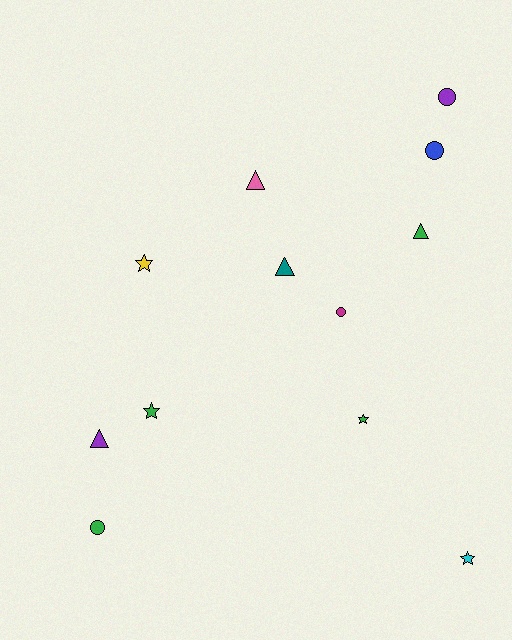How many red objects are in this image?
There are no red objects.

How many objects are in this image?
There are 12 objects.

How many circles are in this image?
There are 4 circles.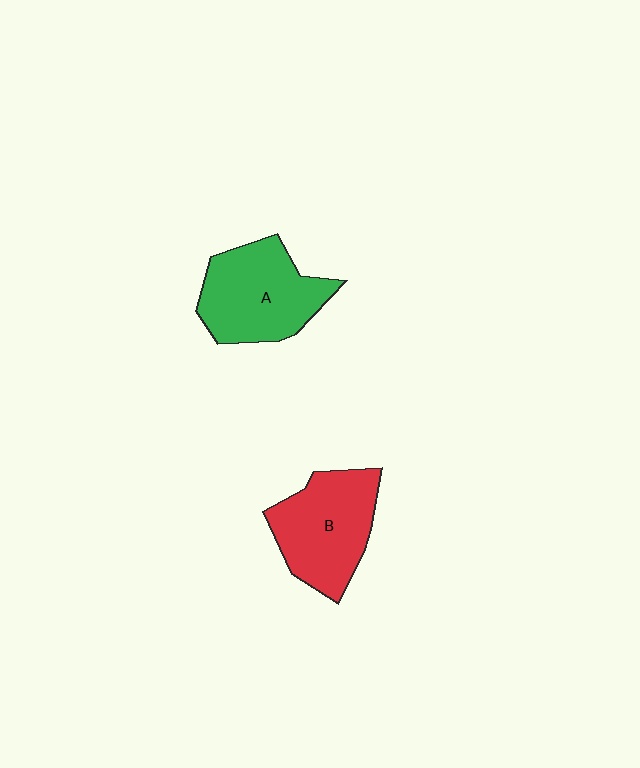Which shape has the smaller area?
Shape B (red).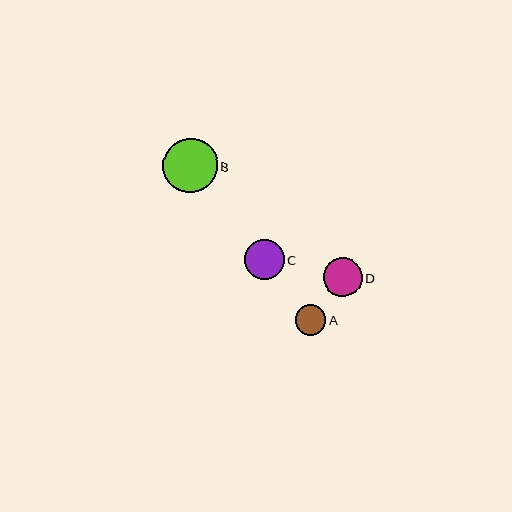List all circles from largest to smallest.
From largest to smallest: B, C, D, A.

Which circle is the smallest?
Circle A is the smallest with a size of approximately 31 pixels.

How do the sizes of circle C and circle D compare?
Circle C and circle D are approximately the same size.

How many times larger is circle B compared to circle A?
Circle B is approximately 1.8 times the size of circle A.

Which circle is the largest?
Circle B is the largest with a size of approximately 55 pixels.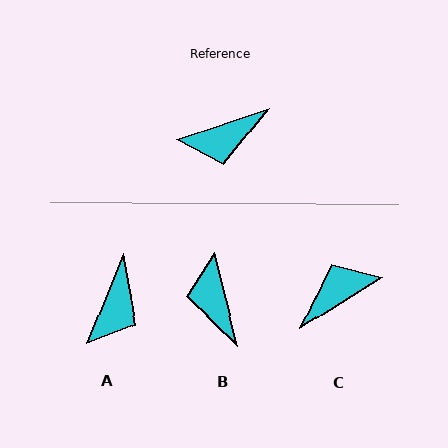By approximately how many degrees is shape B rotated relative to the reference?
Approximately 94 degrees clockwise.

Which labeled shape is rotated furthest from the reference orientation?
C, about 166 degrees away.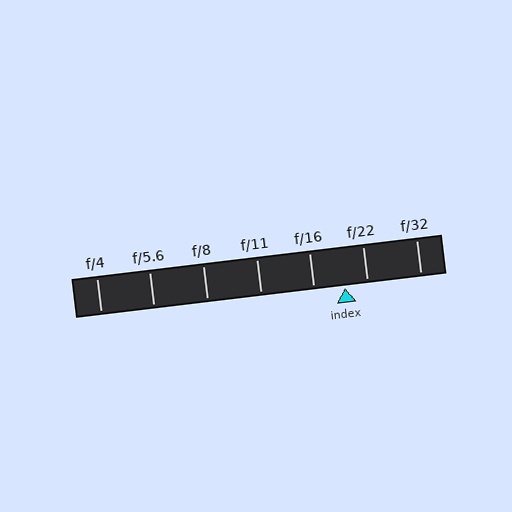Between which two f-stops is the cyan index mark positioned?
The index mark is between f/16 and f/22.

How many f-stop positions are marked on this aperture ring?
There are 7 f-stop positions marked.